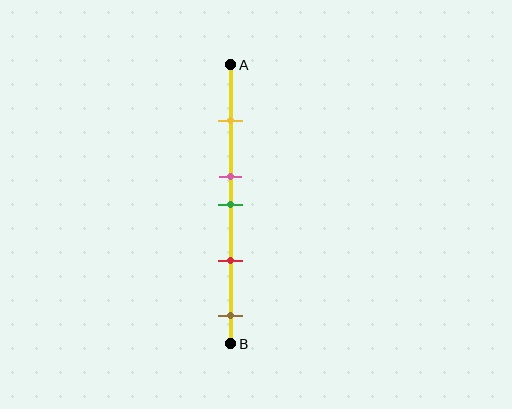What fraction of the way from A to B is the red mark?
The red mark is approximately 70% (0.7) of the way from A to B.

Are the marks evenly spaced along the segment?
No, the marks are not evenly spaced.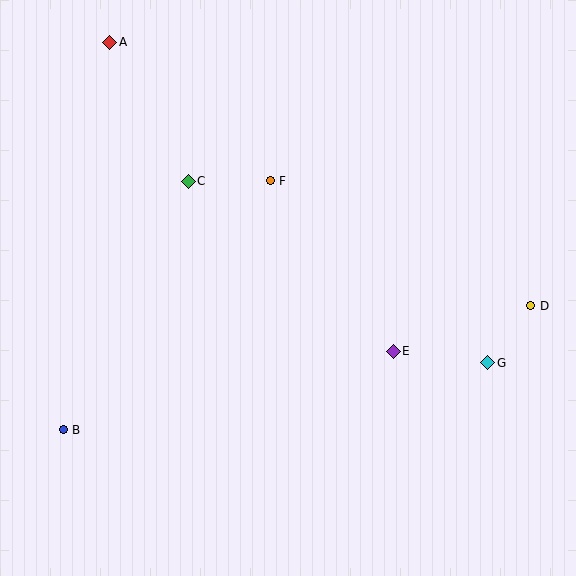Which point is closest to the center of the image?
Point F at (270, 181) is closest to the center.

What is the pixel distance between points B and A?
The distance between B and A is 390 pixels.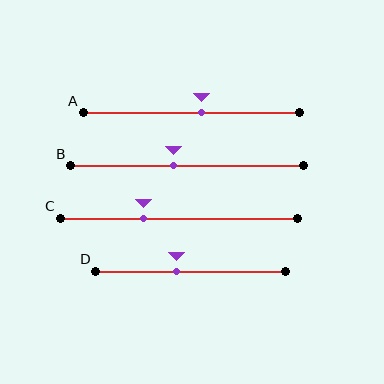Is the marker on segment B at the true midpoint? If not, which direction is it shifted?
No, the marker on segment B is shifted to the left by about 6% of the segment length.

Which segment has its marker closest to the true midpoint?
Segment A has its marker closest to the true midpoint.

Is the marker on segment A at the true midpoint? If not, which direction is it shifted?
No, the marker on segment A is shifted to the right by about 5% of the segment length.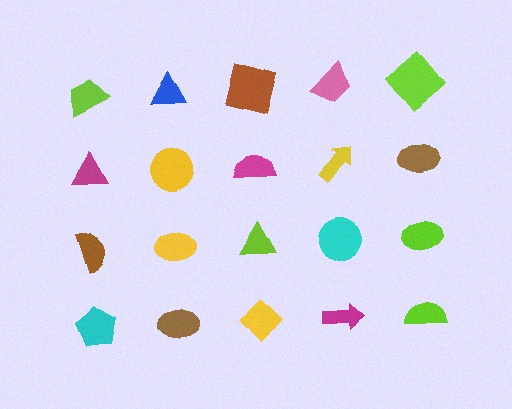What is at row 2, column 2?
A yellow circle.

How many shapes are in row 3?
5 shapes.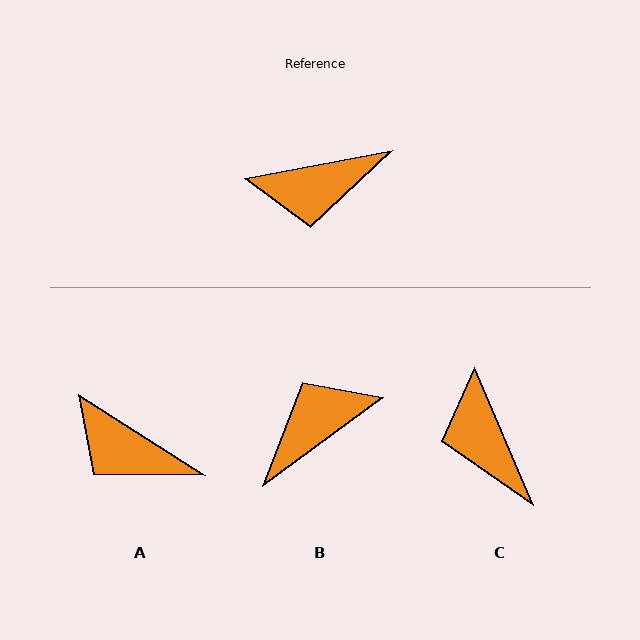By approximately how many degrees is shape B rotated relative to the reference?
Approximately 154 degrees clockwise.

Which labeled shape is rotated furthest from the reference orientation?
B, about 154 degrees away.